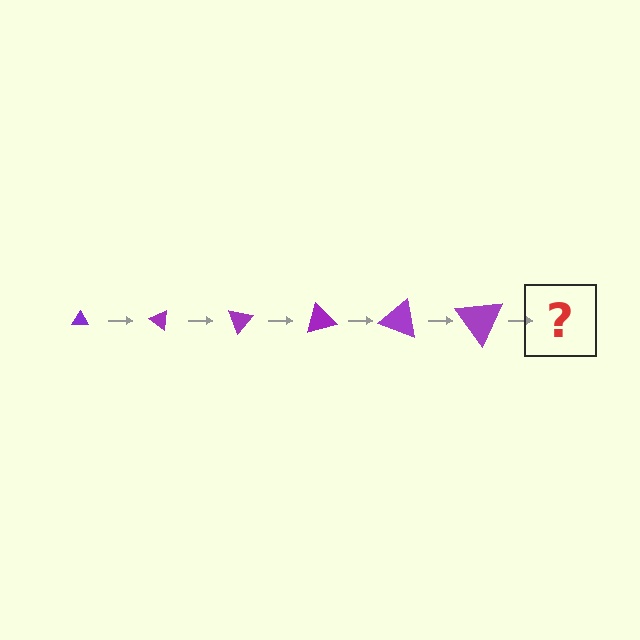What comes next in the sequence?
The next element should be a triangle, larger than the previous one and rotated 210 degrees from the start.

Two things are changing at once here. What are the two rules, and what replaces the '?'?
The two rules are that the triangle grows larger each step and it rotates 35 degrees each step. The '?' should be a triangle, larger than the previous one and rotated 210 degrees from the start.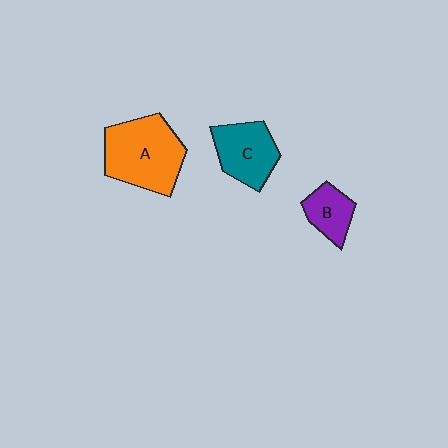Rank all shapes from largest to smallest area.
From largest to smallest: A (orange), C (teal), B (purple).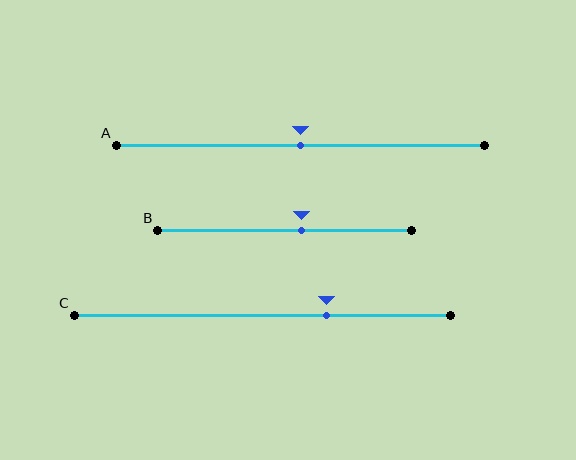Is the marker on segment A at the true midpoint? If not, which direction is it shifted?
Yes, the marker on segment A is at the true midpoint.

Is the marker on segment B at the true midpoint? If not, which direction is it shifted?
No, the marker on segment B is shifted to the right by about 7% of the segment length.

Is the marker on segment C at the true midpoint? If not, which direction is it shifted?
No, the marker on segment C is shifted to the right by about 17% of the segment length.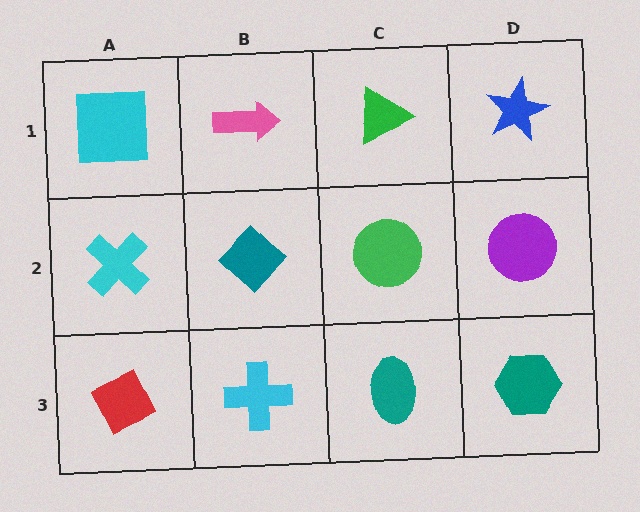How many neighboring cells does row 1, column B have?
3.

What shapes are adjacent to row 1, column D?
A purple circle (row 2, column D), a green triangle (row 1, column C).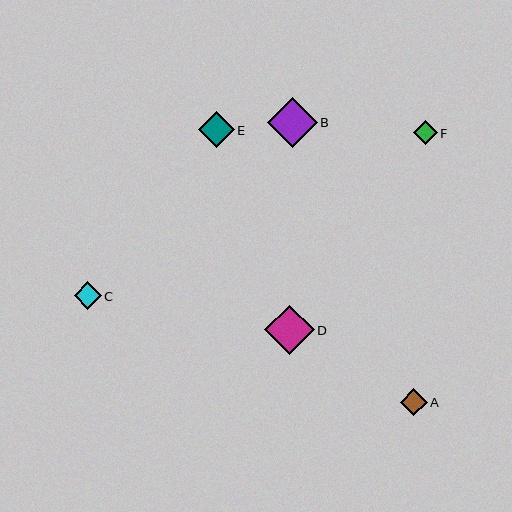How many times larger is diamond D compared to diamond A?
Diamond D is approximately 1.8 times the size of diamond A.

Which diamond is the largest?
Diamond B is the largest with a size of approximately 50 pixels.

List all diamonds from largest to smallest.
From largest to smallest: B, D, E, A, C, F.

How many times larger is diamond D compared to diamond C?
Diamond D is approximately 1.8 times the size of diamond C.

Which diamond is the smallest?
Diamond F is the smallest with a size of approximately 23 pixels.